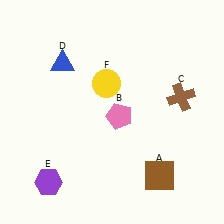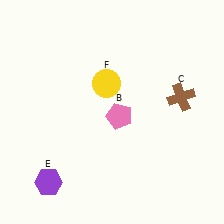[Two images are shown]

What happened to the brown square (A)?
The brown square (A) was removed in Image 2. It was in the bottom-right area of Image 1.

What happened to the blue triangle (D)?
The blue triangle (D) was removed in Image 2. It was in the top-left area of Image 1.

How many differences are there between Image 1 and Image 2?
There are 2 differences between the two images.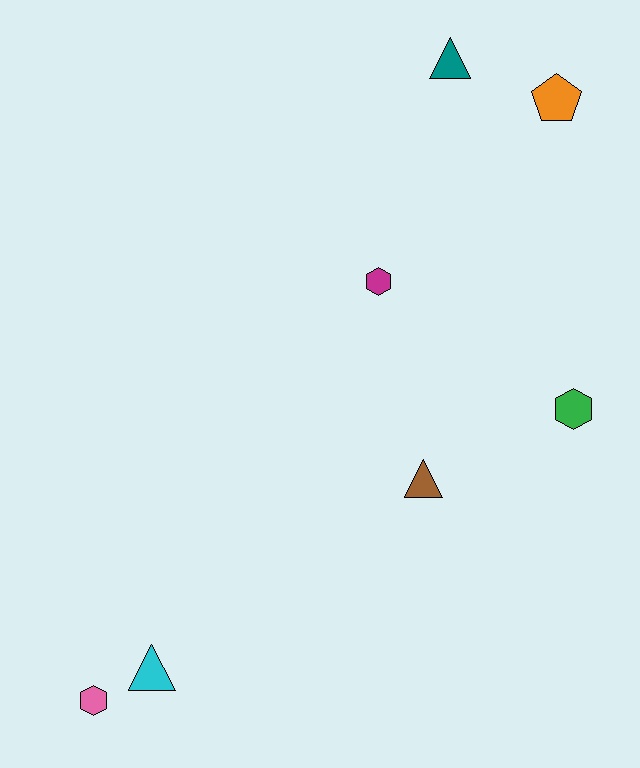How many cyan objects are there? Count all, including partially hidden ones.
There is 1 cyan object.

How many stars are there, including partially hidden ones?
There are no stars.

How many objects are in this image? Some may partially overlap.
There are 7 objects.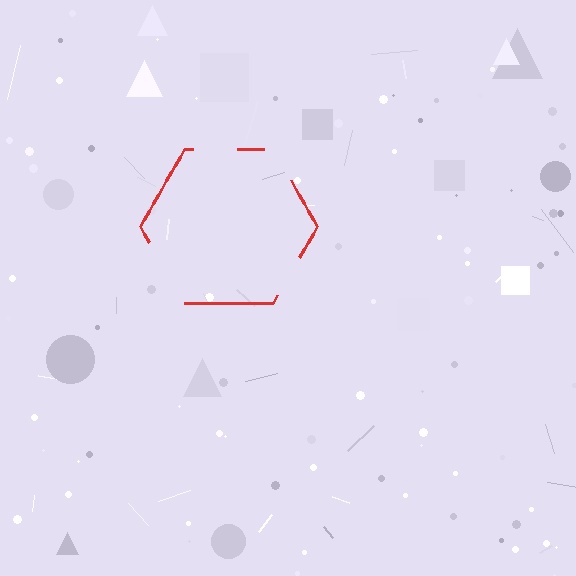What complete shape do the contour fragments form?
The contour fragments form a hexagon.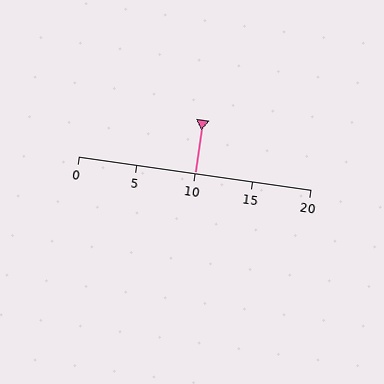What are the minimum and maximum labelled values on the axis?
The axis runs from 0 to 20.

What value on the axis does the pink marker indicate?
The marker indicates approximately 10.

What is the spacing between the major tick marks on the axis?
The major ticks are spaced 5 apart.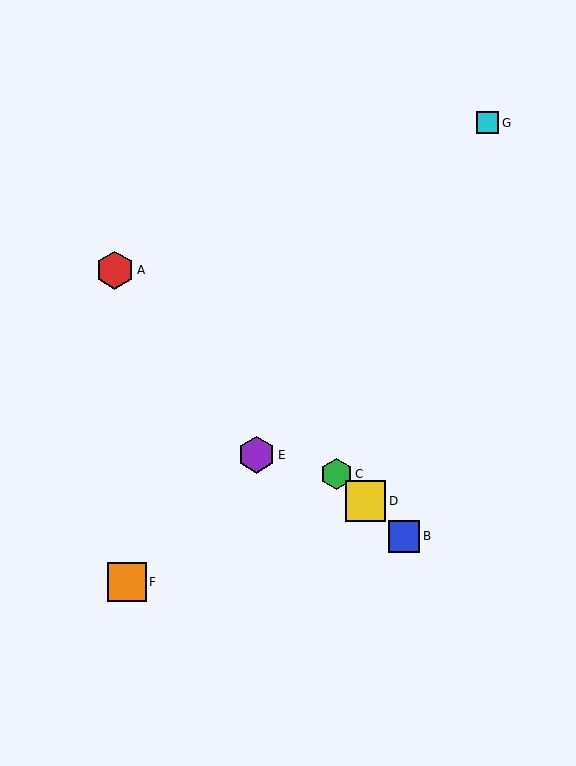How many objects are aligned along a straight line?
4 objects (A, B, C, D) are aligned along a straight line.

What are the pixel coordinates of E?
Object E is at (257, 455).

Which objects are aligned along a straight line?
Objects A, B, C, D are aligned along a straight line.